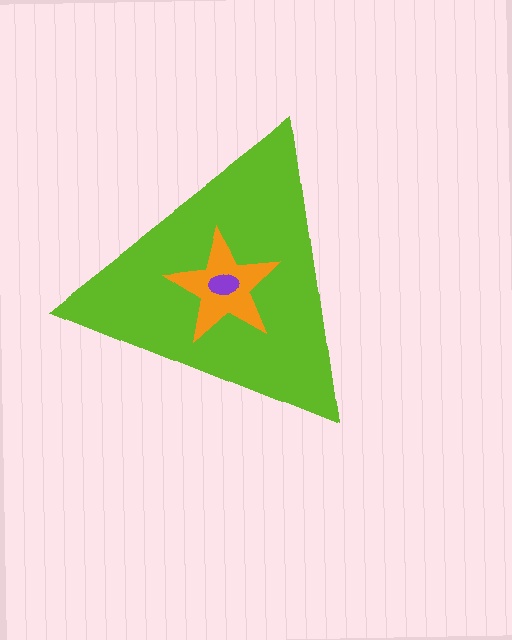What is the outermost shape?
The lime triangle.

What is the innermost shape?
The purple ellipse.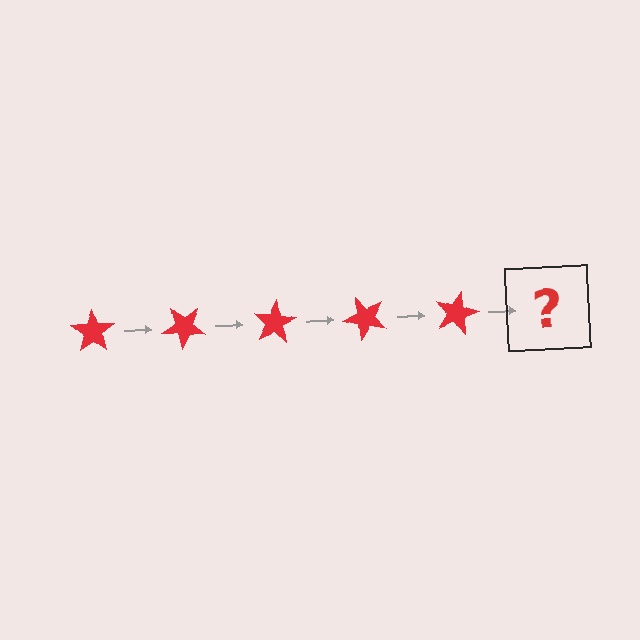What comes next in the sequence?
The next element should be a red star rotated 200 degrees.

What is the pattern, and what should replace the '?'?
The pattern is that the star rotates 40 degrees each step. The '?' should be a red star rotated 200 degrees.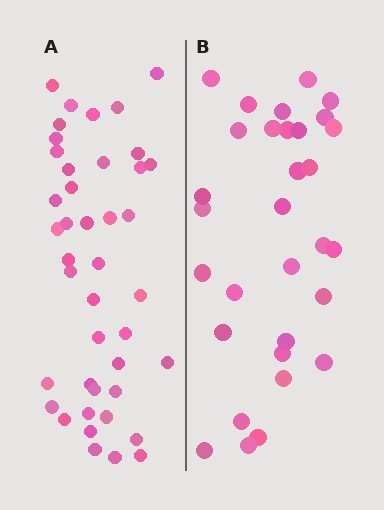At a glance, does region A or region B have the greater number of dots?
Region A (the left region) has more dots.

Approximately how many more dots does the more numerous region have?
Region A has roughly 12 or so more dots than region B.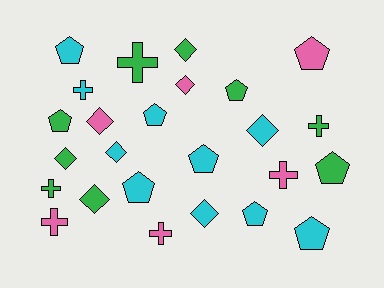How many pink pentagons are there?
There is 1 pink pentagon.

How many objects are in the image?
There are 25 objects.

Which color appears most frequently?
Cyan, with 10 objects.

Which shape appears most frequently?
Pentagon, with 10 objects.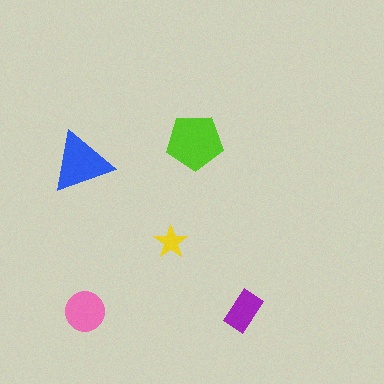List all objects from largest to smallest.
The lime pentagon, the blue triangle, the pink circle, the purple rectangle, the yellow star.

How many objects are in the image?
There are 5 objects in the image.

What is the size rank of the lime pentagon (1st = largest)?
1st.